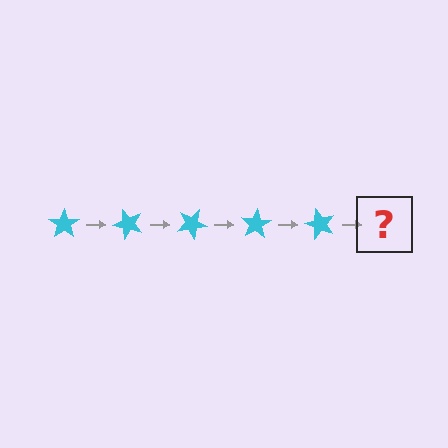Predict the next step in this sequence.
The next step is a cyan star rotated 250 degrees.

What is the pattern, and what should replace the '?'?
The pattern is that the star rotates 50 degrees each step. The '?' should be a cyan star rotated 250 degrees.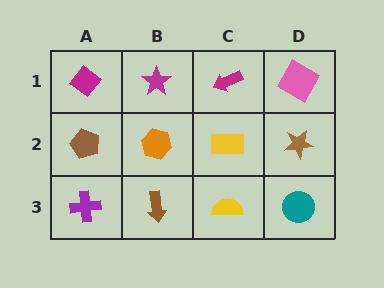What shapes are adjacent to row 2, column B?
A magenta star (row 1, column B), a brown arrow (row 3, column B), a brown pentagon (row 2, column A), a yellow rectangle (row 2, column C).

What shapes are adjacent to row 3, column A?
A brown pentagon (row 2, column A), a brown arrow (row 3, column B).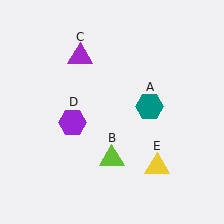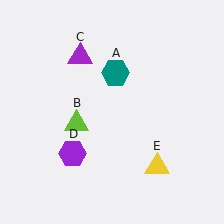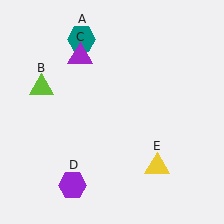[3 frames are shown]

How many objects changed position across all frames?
3 objects changed position: teal hexagon (object A), lime triangle (object B), purple hexagon (object D).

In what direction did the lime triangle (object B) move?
The lime triangle (object B) moved up and to the left.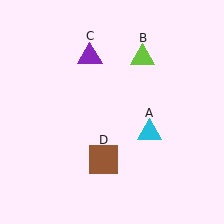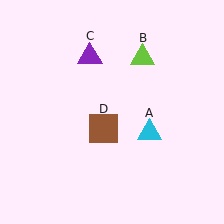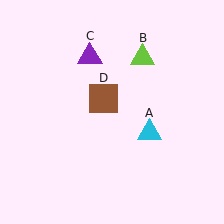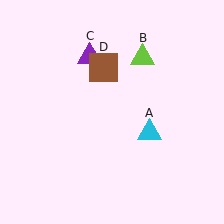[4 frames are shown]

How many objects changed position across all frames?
1 object changed position: brown square (object D).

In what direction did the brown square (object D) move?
The brown square (object D) moved up.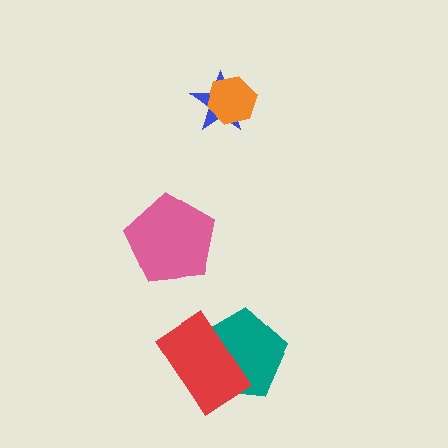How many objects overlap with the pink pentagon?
0 objects overlap with the pink pentagon.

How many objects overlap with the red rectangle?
1 object overlaps with the red rectangle.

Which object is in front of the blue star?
The orange hexagon is in front of the blue star.